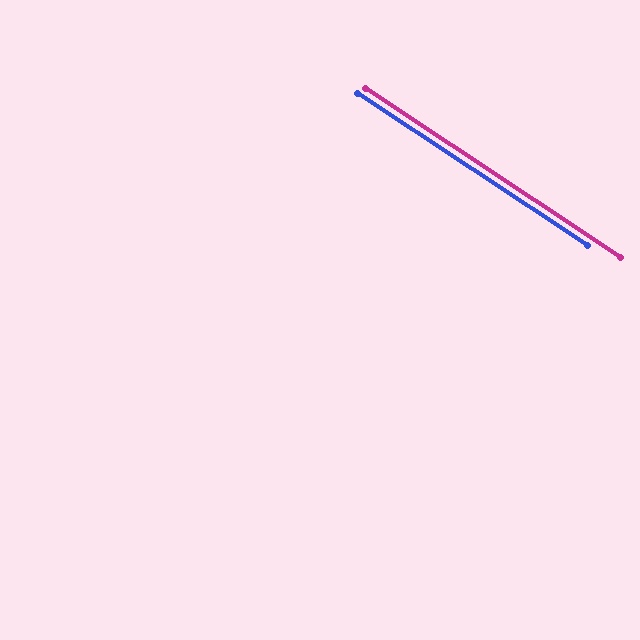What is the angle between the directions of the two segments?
Approximately 0 degrees.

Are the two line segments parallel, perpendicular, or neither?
Parallel — their directions differ by only 0.2°.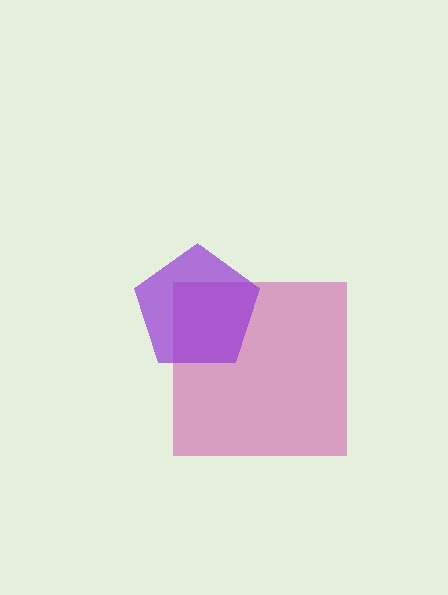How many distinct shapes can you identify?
There are 2 distinct shapes: a magenta square, a purple pentagon.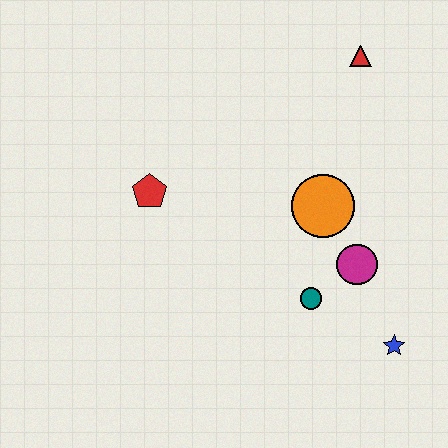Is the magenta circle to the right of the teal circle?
Yes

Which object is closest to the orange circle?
The magenta circle is closest to the orange circle.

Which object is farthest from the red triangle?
The blue star is farthest from the red triangle.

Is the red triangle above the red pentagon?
Yes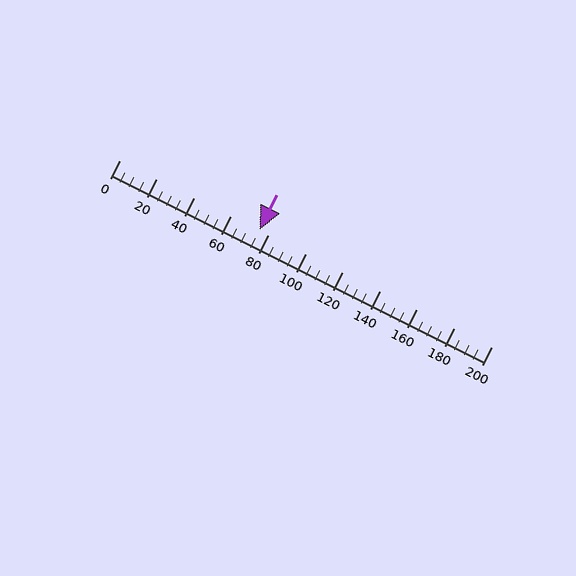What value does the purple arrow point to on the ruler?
The purple arrow points to approximately 75.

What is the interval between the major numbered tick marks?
The major tick marks are spaced 20 units apart.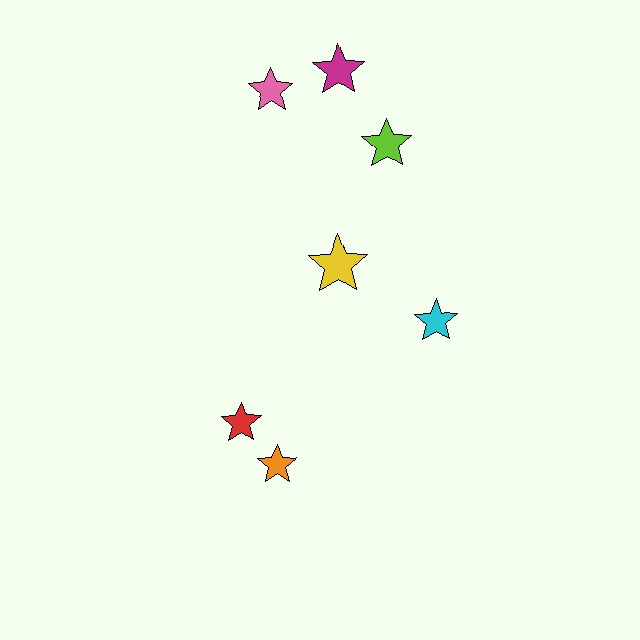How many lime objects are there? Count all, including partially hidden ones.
There is 1 lime object.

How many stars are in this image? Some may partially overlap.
There are 7 stars.